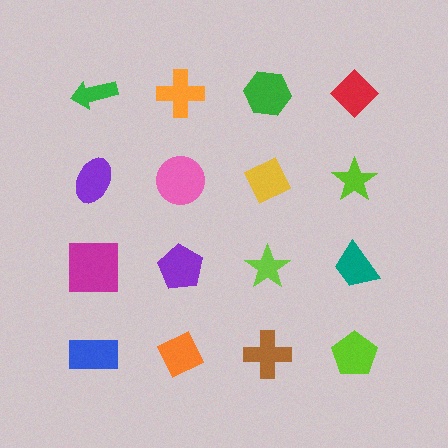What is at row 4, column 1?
A blue rectangle.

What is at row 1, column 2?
An orange cross.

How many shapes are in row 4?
4 shapes.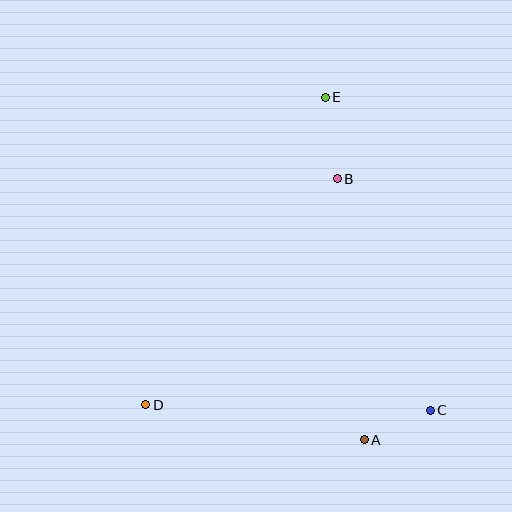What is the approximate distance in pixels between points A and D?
The distance between A and D is approximately 221 pixels.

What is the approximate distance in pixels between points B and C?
The distance between B and C is approximately 250 pixels.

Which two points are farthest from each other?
Points D and E are farthest from each other.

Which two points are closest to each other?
Points A and C are closest to each other.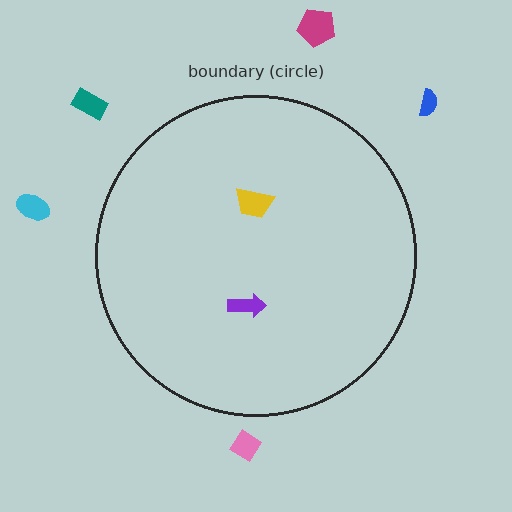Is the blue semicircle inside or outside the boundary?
Outside.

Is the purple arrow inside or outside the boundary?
Inside.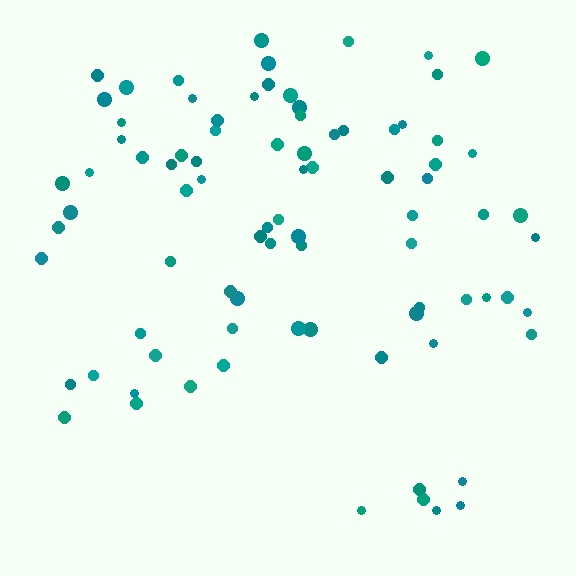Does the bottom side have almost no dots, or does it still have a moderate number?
Still a moderate number, just noticeably fewer than the top.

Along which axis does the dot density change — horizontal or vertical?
Vertical.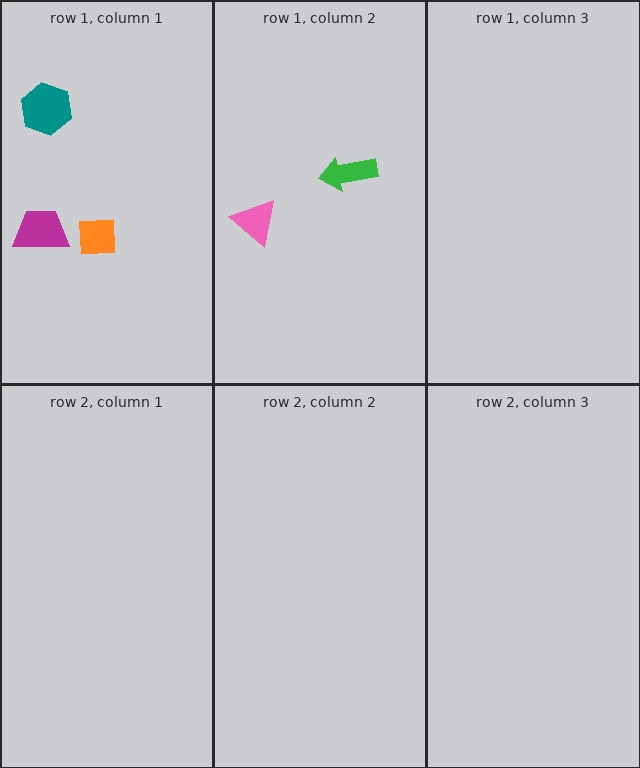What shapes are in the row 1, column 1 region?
The teal hexagon, the orange square, the magenta trapezoid.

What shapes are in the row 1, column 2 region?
The green arrow, the pink triangle.